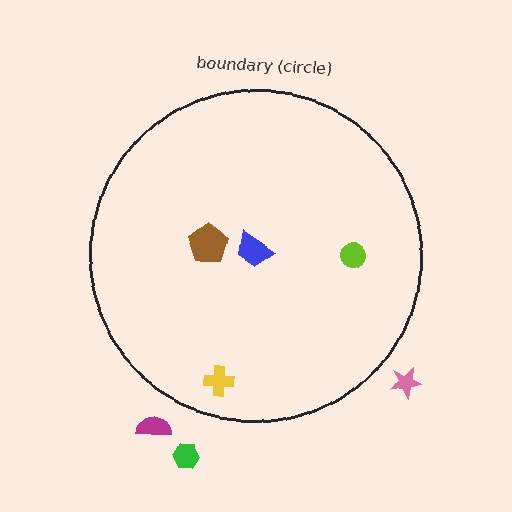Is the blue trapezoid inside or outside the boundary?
Inside.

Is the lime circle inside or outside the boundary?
Inside.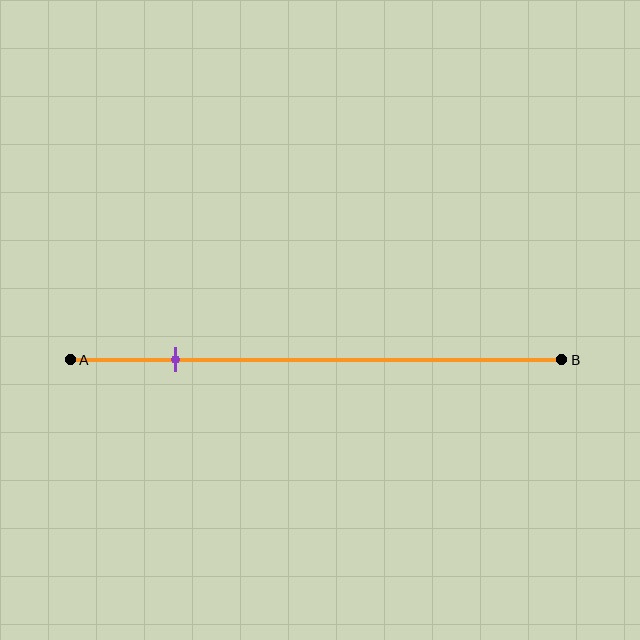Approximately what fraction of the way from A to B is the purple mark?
The purple mark is approximately 20% of the way from A to B.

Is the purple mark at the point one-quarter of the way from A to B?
No, the mark is at about 20% from A, not at the 25% one-quarter point.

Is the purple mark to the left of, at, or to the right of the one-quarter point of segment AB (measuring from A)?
The purple mark is to the left of the one-quarter point of segment AB.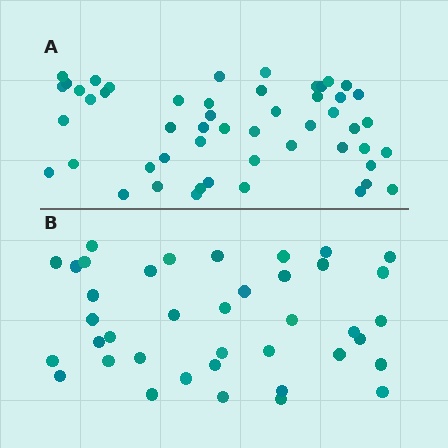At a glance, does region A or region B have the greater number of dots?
Region A (the top region) has more dots.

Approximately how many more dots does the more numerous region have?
Region A has roughly 12 or so more dots than region B.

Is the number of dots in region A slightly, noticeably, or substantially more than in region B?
Region A has noticeably more, but not dramatically so. The ratio is roughly 1.3 to 1.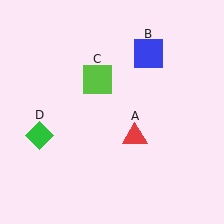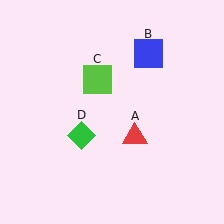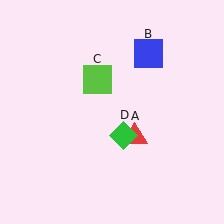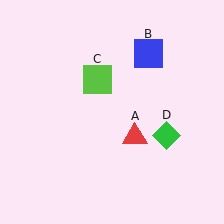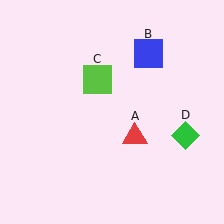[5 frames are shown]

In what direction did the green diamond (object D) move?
The green diamond (object D) moved right.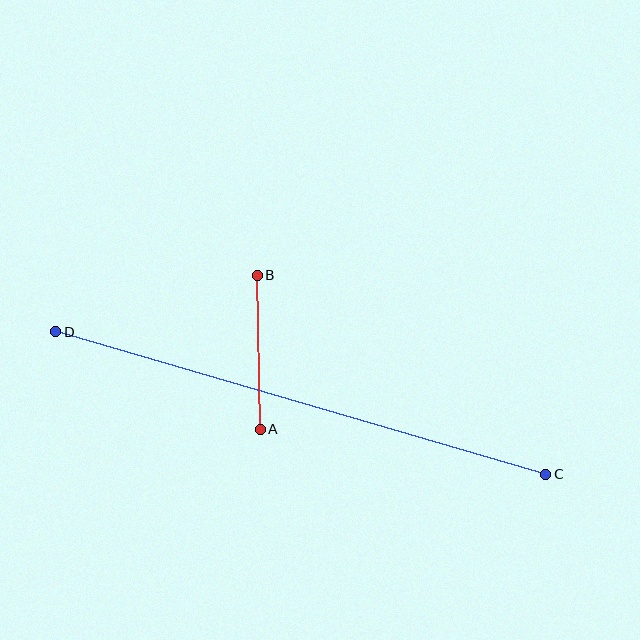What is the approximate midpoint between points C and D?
The midpoint is at approximately (301, 403) pixels.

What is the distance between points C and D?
The distance is approximately 510 pixels.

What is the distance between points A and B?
The distance is approximately 154 pixels.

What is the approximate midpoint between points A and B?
The midpoint is at approximately (259, 352) pixels.